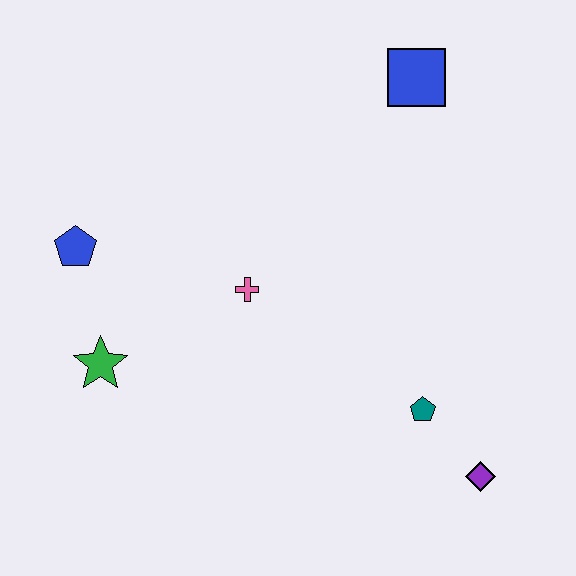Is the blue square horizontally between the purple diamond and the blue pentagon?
Yes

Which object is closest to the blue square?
The pink cross is closest to the blue square.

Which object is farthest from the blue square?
The green star is farthest from the blue square.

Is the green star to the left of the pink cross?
Yes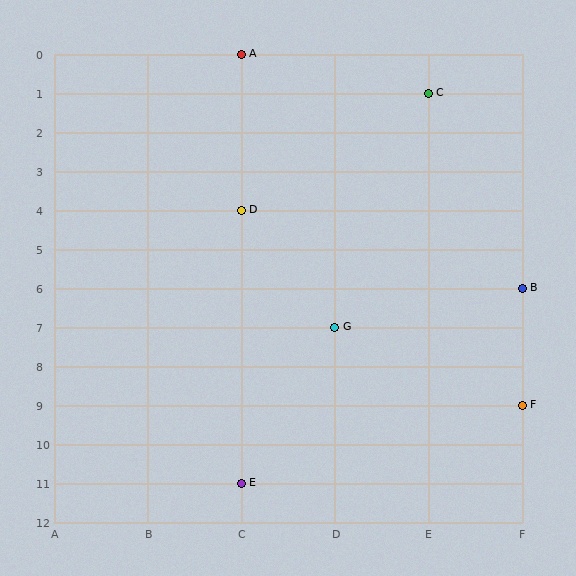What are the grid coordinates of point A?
Point A is at grid coordinates (C, 0).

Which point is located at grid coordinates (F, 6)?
Point B is at (F, 6).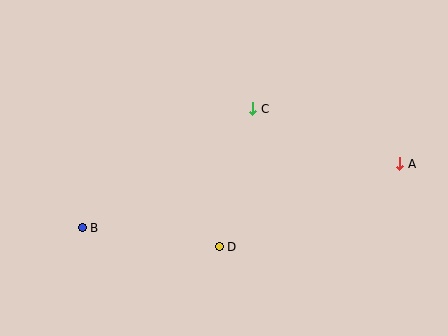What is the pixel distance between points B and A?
The distance between B and A is 324 pixels.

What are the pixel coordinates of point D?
Point D is at (219, 247).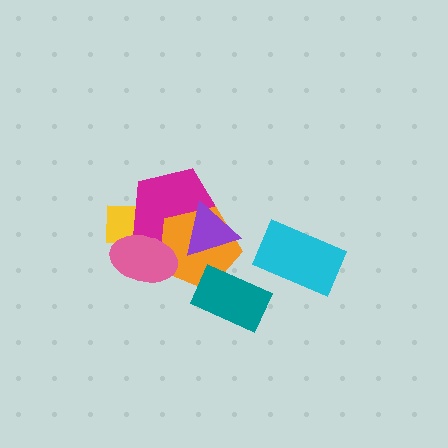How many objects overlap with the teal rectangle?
1 object overlaps with the teal rectangle.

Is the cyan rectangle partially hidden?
No, no other shape covers it.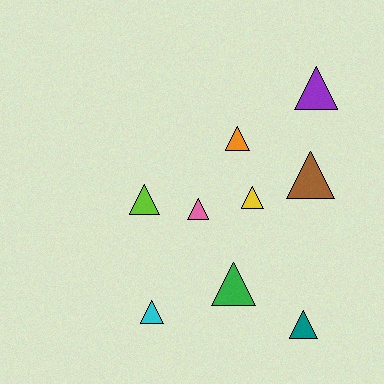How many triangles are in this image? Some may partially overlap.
There are 9 triangles.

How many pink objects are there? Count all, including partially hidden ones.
There is 1 pink object.